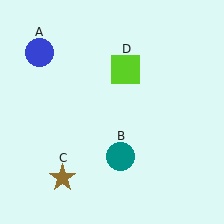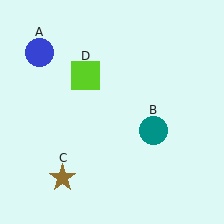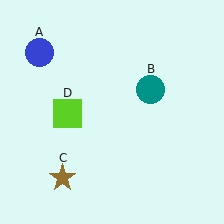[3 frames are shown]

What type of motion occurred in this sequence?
The teal circle (object B), lime square (object D) rotated counterclockwise around the center of the scene.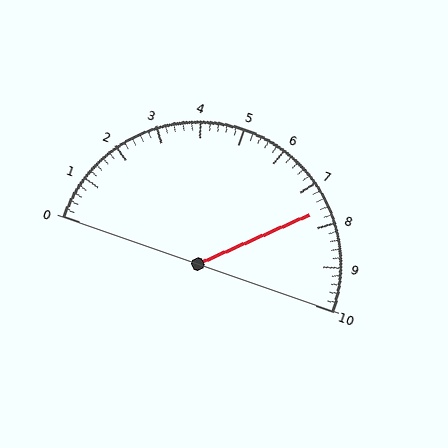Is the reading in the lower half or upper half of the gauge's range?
The reading is in the upper half of the range (0 to 10).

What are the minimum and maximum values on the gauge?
The gauge ranges from 0 to 10.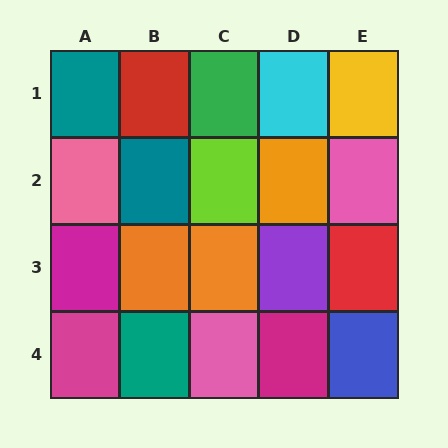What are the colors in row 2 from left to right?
Pink, teal, lime, orange, pink.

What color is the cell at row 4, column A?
Magenta.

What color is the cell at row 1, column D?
Cyan.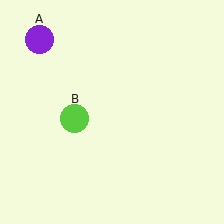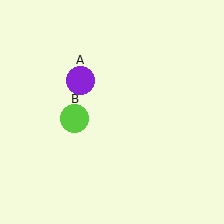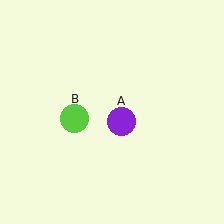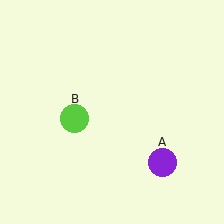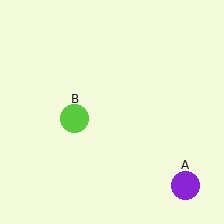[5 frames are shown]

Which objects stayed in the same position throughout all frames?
Lime circle (object B) remained stationary.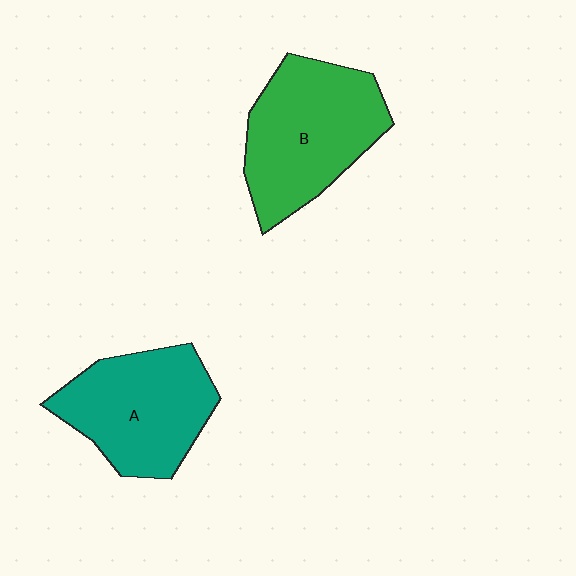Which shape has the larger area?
Shape B (green).